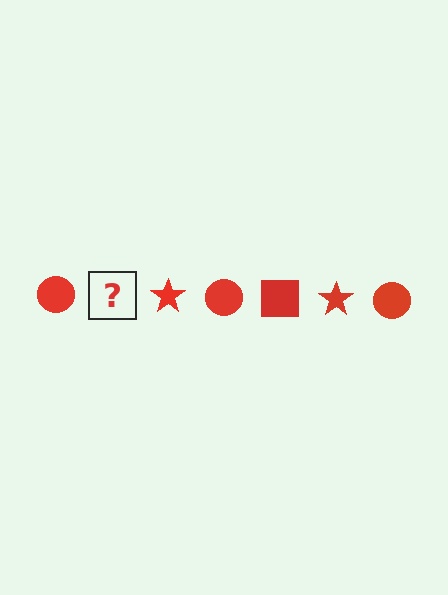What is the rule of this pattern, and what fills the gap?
The rule is that the pattern cycles through circle, square, star shapes in red. The gap should be filled with a red square.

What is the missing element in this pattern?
The missing element is a red square.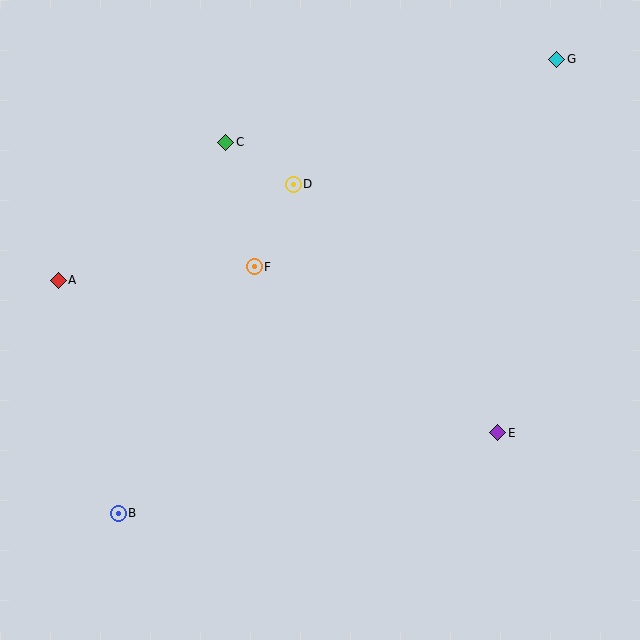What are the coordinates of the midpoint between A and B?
The midpoint between A and B is at (88, 397).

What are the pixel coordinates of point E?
Point E is at (498, 433).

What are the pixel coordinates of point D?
Point D is at (293, 184).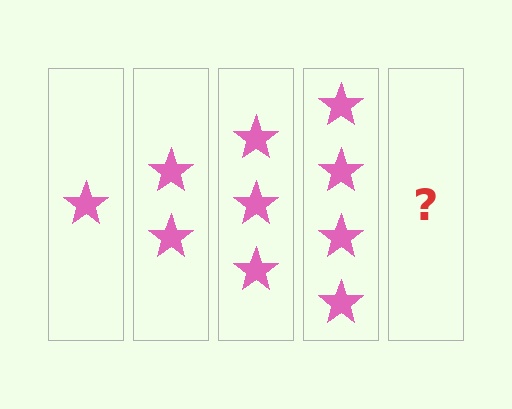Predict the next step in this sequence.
The next step is 5 stars.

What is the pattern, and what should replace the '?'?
The pattern is that each step adds one more star. The '?' should be 5 stars.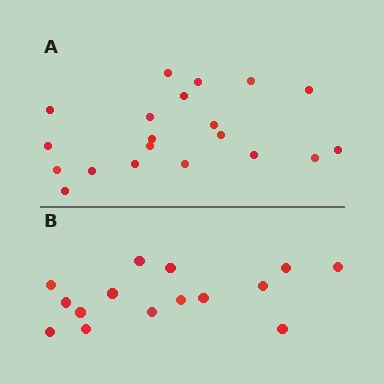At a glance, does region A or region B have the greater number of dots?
Region A (the top region) has more dots.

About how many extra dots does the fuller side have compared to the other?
Region A has about 5 more dots than region B.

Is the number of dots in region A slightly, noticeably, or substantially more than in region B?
Region A has noticeably more, but not dramatically so. The ratio is roughly 1.3 to 1.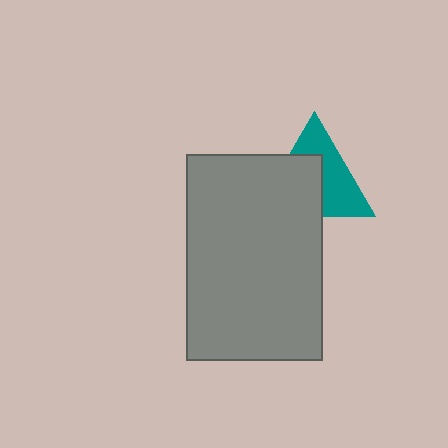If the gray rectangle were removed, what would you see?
You would see the complete teal triangle.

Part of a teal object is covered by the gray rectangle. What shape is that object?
It is a triangle.